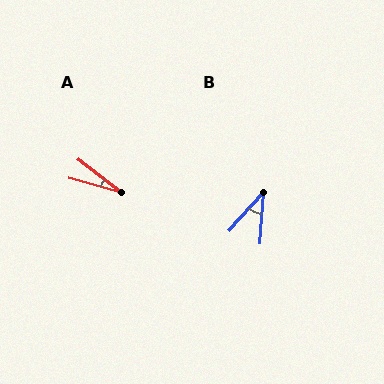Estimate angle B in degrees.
Approximately 39 degrees.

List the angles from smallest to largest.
A (21°), B (39°).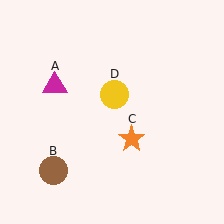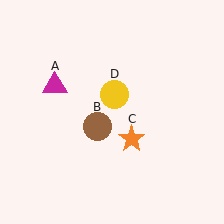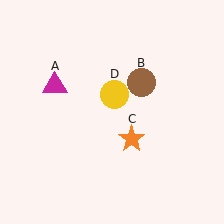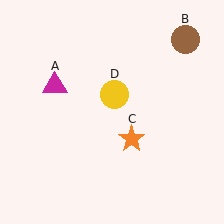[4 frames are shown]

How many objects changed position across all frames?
1 object changed position: brown circle (object B).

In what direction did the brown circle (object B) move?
The brown circle (object B) moved up and to the right.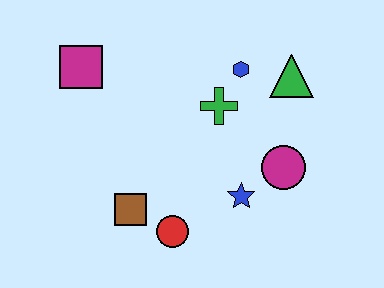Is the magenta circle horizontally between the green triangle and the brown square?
Yes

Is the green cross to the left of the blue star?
Yes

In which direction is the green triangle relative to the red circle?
The green triangle is above the red circle.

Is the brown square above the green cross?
No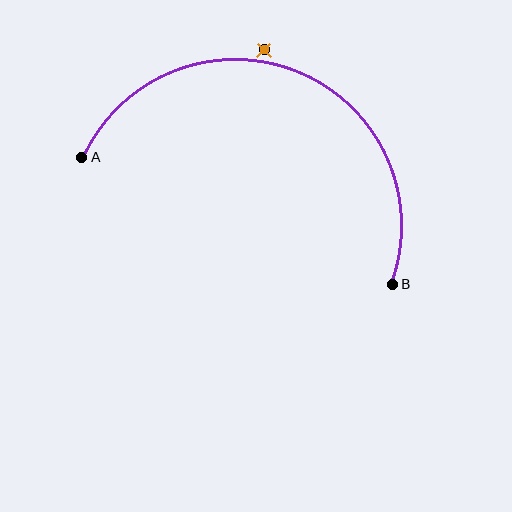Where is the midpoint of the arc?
The arc midpoint is the point on the curve farthest from the straight line joining A and B. It sits above that line.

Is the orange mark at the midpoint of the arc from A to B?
No — the orange mark does not lie on the arc at all. It sits slightly outside the curve.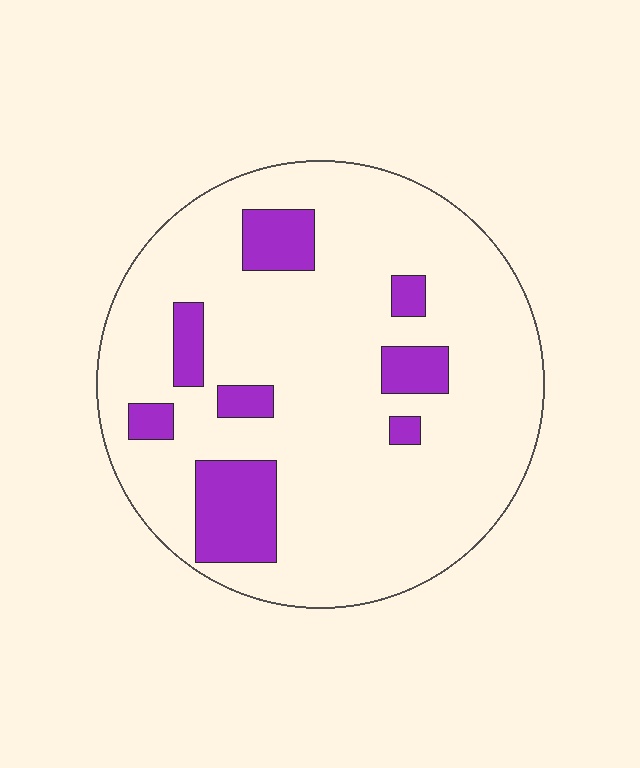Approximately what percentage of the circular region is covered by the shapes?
Approximately 15%.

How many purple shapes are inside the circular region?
8.